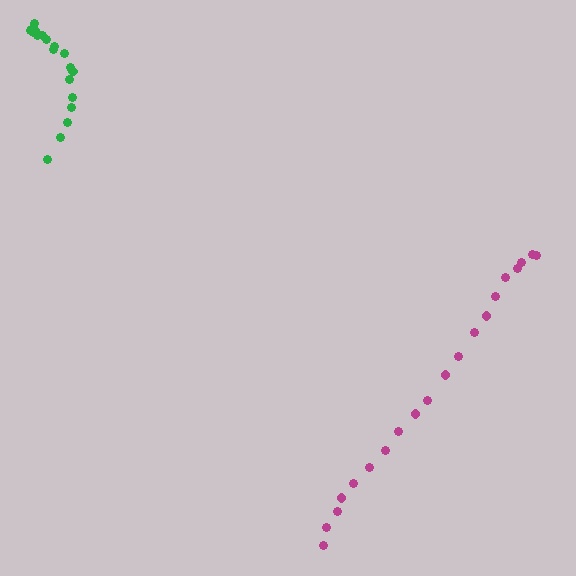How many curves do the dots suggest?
There are 2 distinct paths.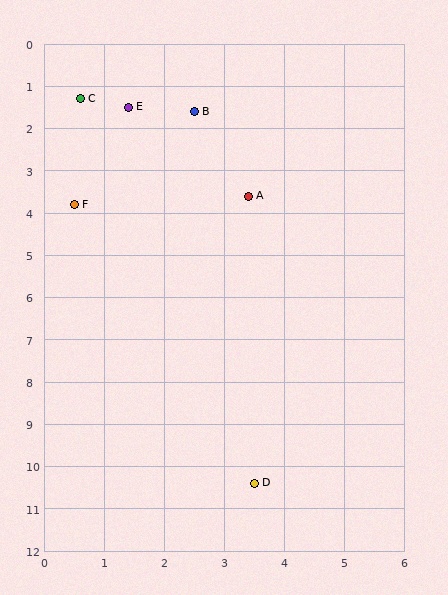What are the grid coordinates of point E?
Point E is at approximately (1.4, 1.5).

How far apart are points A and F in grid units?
Points A and F are about 2.9 grid units apart.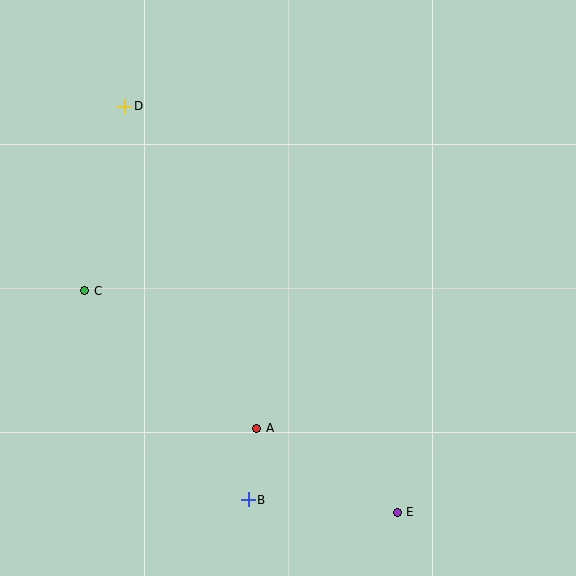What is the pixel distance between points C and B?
The distance between C and B is 266 pixels.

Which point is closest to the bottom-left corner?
Point B is closest to the bottom-left corner.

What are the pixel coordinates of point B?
Point B is at (248, 500).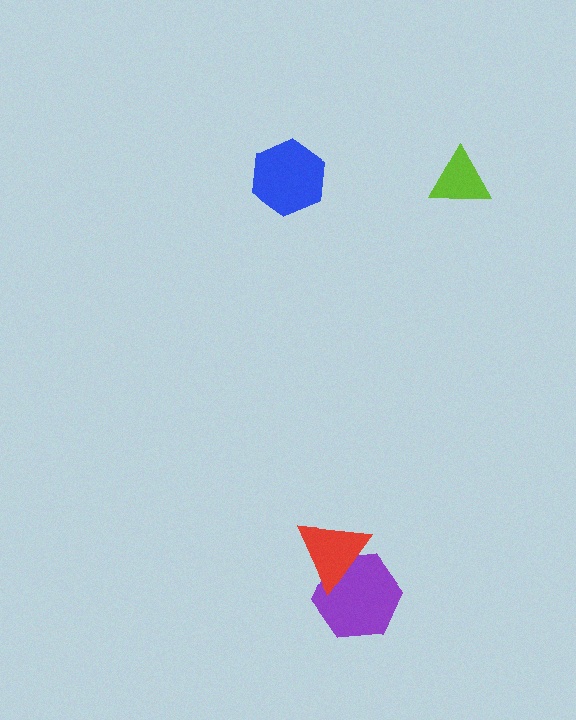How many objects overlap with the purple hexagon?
1 object overlaps with the purple hexagon.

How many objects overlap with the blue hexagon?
0 objects overlap with the blue hexagon.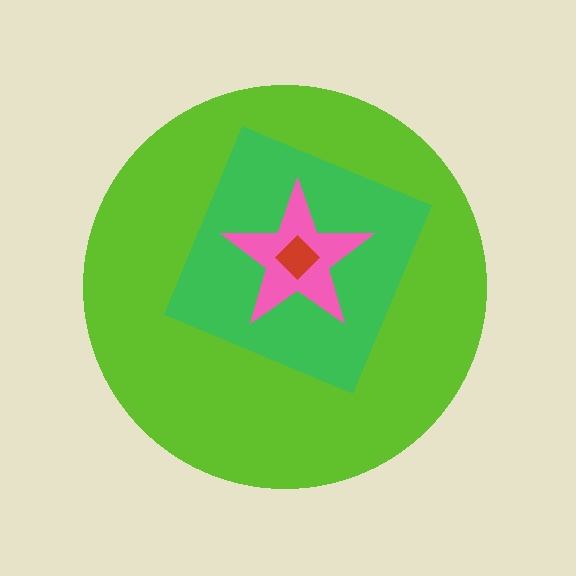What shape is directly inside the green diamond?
The pink star.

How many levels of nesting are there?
4.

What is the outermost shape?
The lime circle.